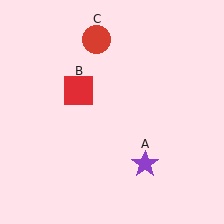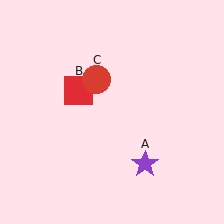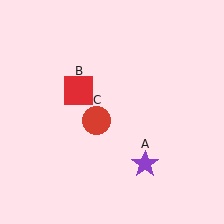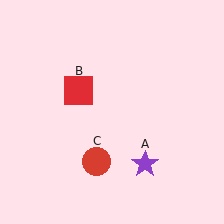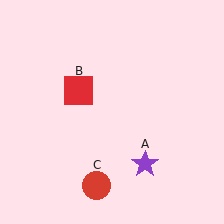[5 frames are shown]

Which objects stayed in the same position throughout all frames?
Purple star (object A) and red square (object B) remained stationary.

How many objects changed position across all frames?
1 object changed position: red circle (object C).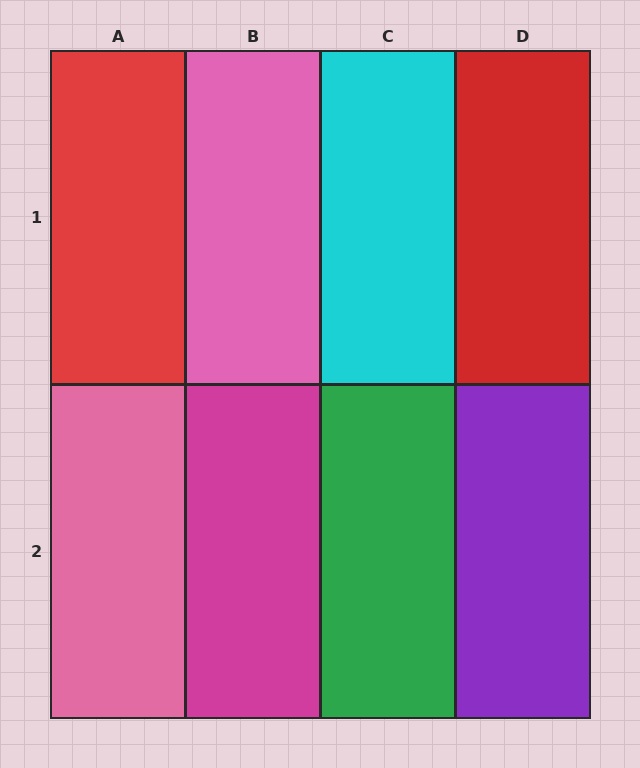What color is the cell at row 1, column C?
Cyan.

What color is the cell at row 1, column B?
Pink.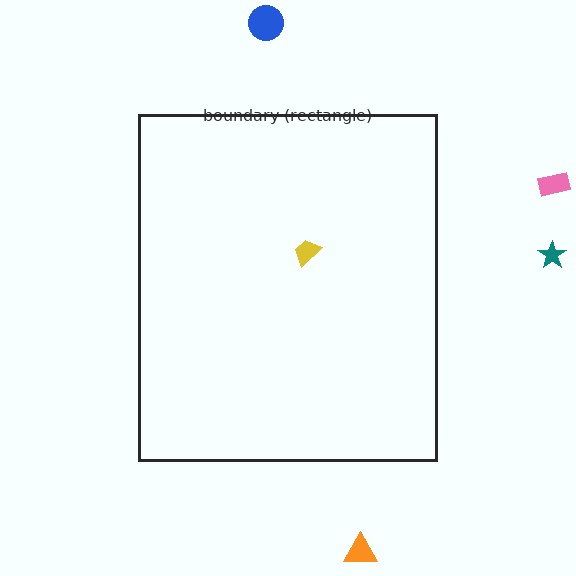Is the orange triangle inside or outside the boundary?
Outside.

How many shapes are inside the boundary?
1 inside, 4 outside.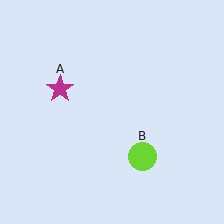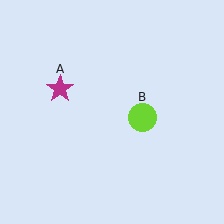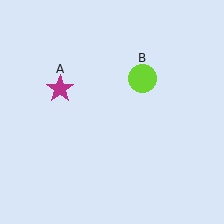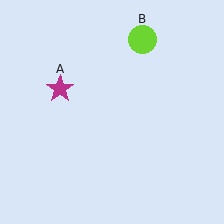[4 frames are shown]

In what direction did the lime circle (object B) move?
The lime circle (object B) moved up.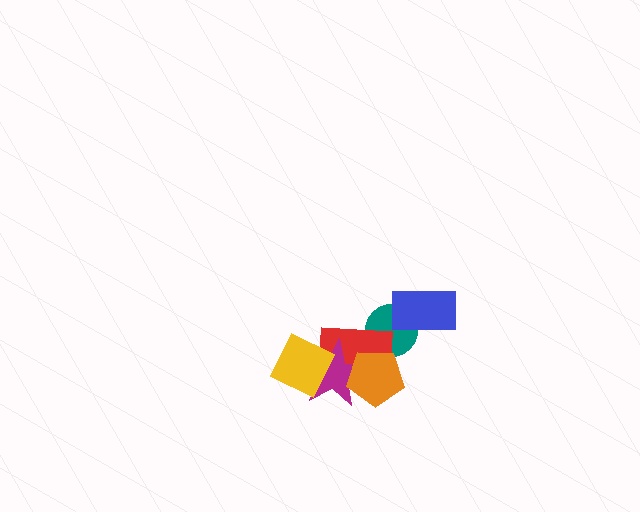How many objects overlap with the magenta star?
3 objects overlap with the magenta star.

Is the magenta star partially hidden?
Yes, it is partially covered by another shape.